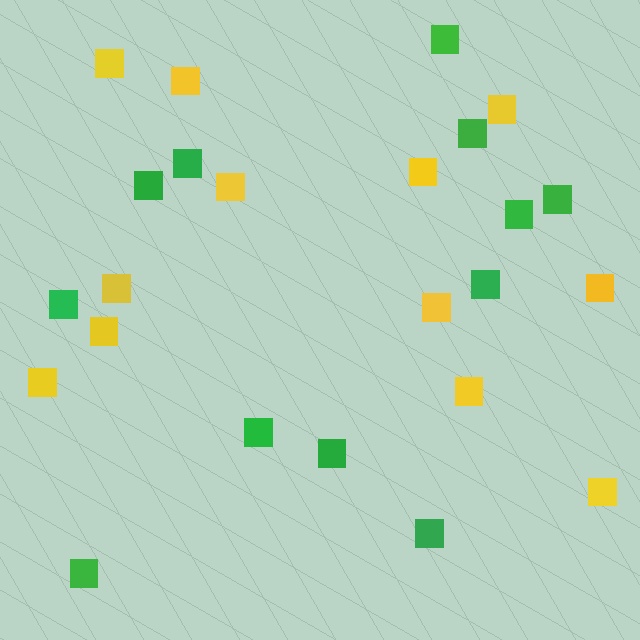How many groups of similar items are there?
There are 2 groups: one group of green squares (12) and one group of yellow squares (12).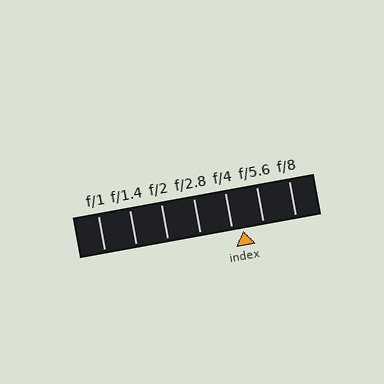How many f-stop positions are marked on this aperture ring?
There are 7 f-stop positions marked.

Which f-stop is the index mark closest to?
The index mark is closest to f/4.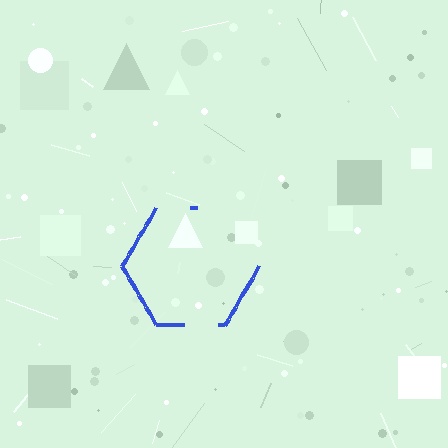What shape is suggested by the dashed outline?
The dashed outline suggests a hexagon.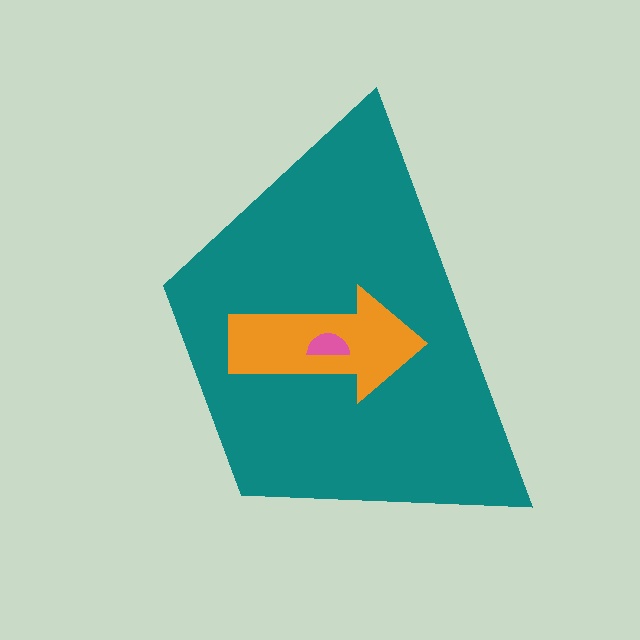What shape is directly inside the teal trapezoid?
The orange arrow.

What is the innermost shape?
The pink semicircle.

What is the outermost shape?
The teal trapezoid.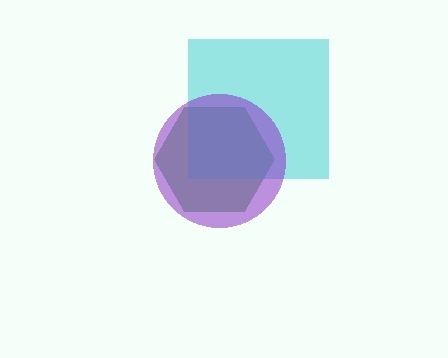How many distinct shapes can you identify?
There are 3 distinct shapes: a green hexagon, a cyan square, a purple circle.